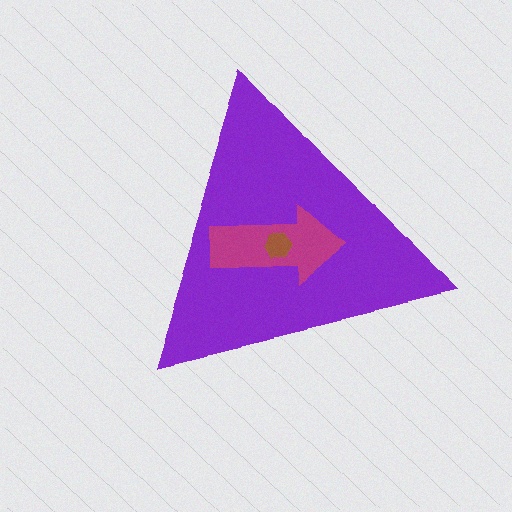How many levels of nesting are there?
3.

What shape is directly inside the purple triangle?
The magenta arrow.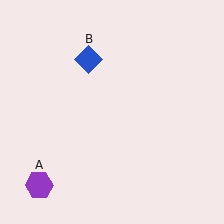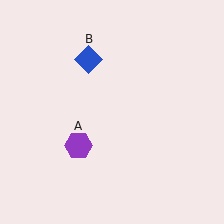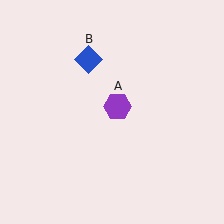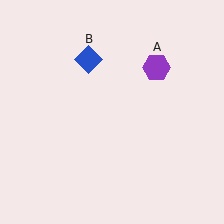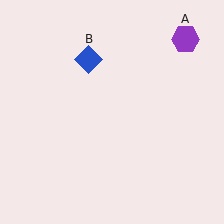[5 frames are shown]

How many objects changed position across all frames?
1 object changed position: purple hexagon (object A).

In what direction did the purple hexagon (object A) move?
The purple hexagon (object A) moved up and to the right.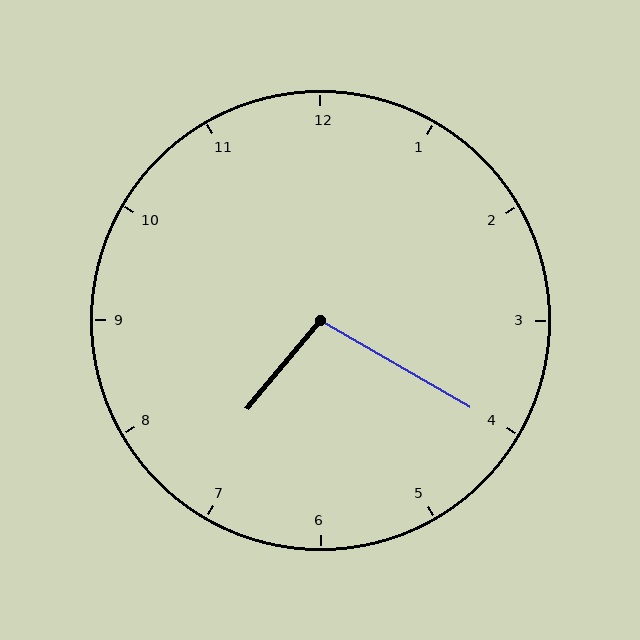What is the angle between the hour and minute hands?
Approximately 100 degrees.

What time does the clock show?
7:20.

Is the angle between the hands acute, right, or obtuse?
It is obtuse.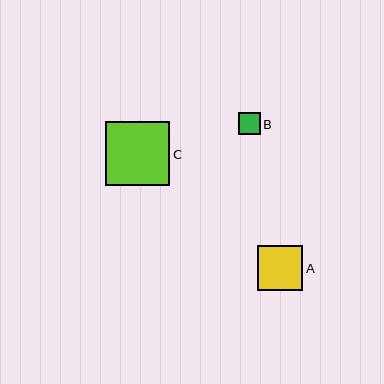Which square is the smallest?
Square B is the smallest with a size of approximately 22 pixels.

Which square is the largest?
Square C is the largest with a size of approximately 64 pixels.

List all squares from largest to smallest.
From largest to smallest: C, A, B.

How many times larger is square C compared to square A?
Square C is approximately 1.4 times the size of square A.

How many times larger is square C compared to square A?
Square C is approximately 1.4 times the size of square A.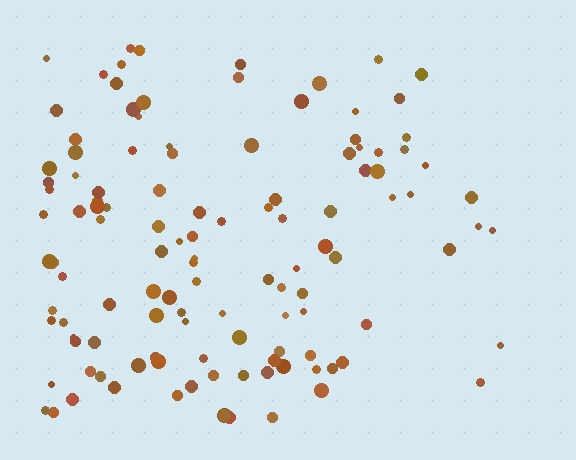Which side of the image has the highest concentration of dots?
The left.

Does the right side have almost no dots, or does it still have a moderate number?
Still a moderate number, just noticeably fewer than the left.